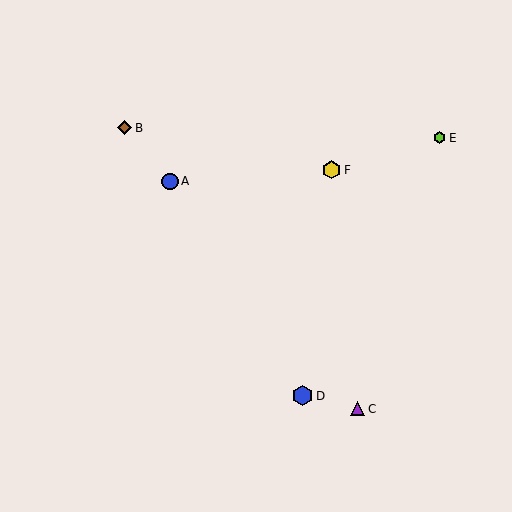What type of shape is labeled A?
Shape A is a blue circle.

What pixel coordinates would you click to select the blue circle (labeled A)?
Click at (170, 181) to select the blue circle A.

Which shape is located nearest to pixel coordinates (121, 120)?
The brown diamond (labeled B) at (125, 128) is nearest to that location.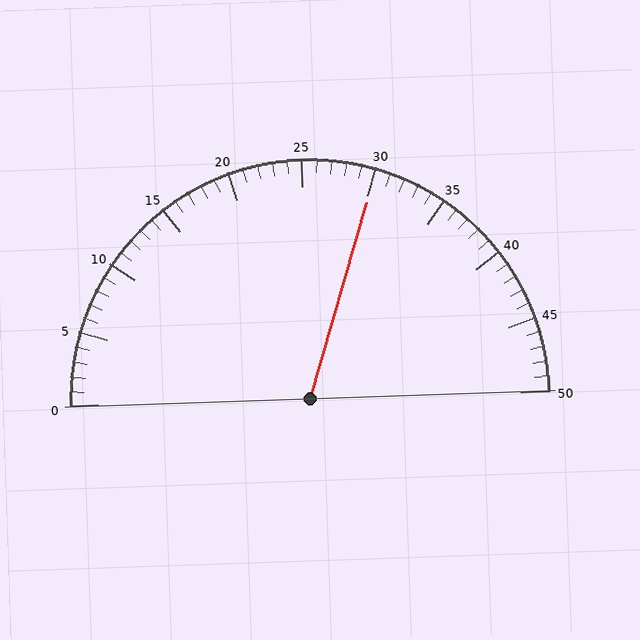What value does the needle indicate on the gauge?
The needle indicates approximately 30.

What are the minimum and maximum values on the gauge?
The gauge ranges from 0 to 50.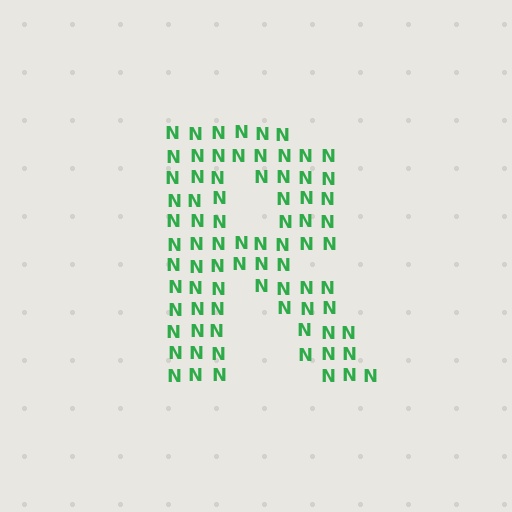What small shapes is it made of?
It is made of small letter N's.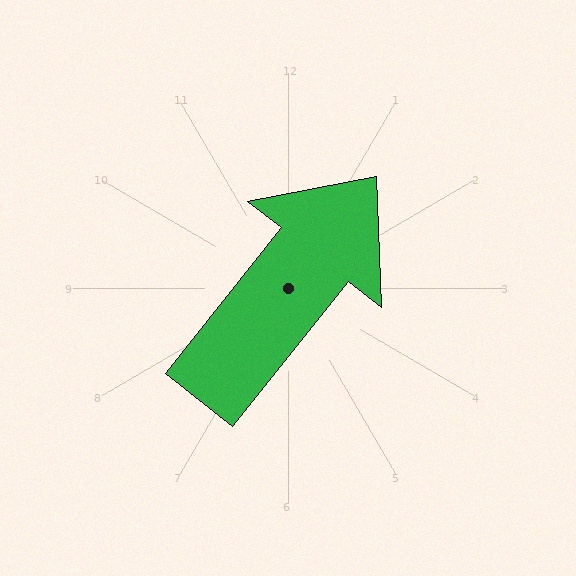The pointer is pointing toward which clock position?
Roughly 1 o'clock.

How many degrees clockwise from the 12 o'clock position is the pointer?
Approximately 38 degrees.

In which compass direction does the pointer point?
Northeast.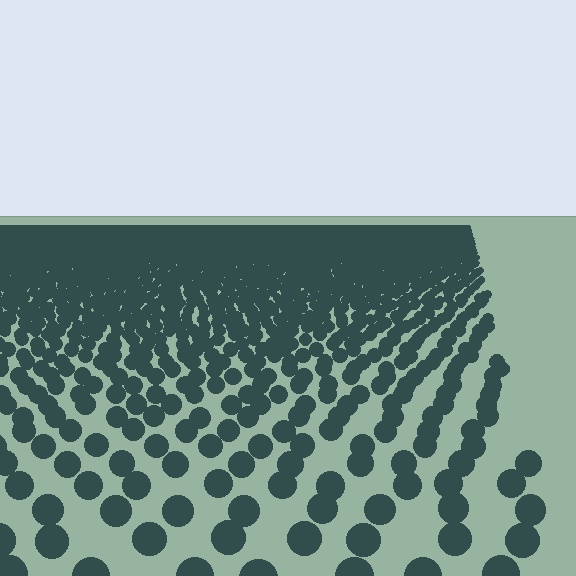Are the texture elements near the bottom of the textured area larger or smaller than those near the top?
Larger. Near the bottom, elements are closer to the viewer and appear at a bigger on-screen size.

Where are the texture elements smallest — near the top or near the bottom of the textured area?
Near the top.